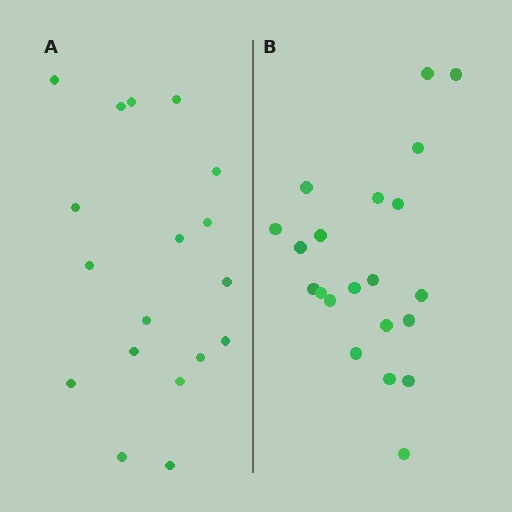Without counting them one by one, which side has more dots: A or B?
Region B (the right region) has more dots.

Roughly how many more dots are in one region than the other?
Region B has just a few more — roughly 2 or 3 more dots than region A.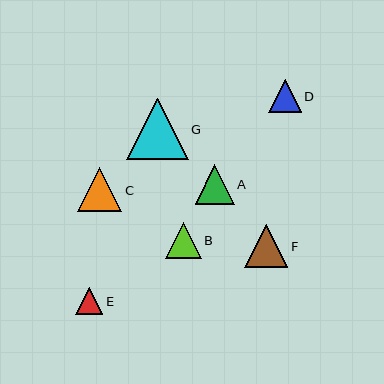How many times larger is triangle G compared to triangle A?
Triangle G is approximately 1.6 times the size of triangle A.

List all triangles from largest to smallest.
From largest to smallest: G, C, F, A, B, D, E.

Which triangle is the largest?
Triangle G is the largest with a size of approximately 61 pixels.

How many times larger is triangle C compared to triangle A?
Triangle C is approximately 1.1 times the size of triangle A.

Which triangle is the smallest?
Triangle E is the smallest with a size of approximately 27 pixels.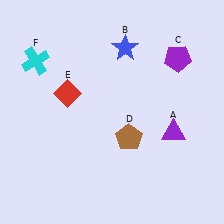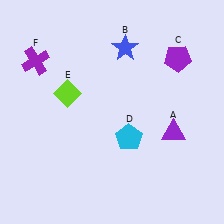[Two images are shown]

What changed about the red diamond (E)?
In Image 1, E is red. In Image 2, it changed to lime.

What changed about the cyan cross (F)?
In Image 1, F is cyan. In Image 2, it changed to purple.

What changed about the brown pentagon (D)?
In Image 1, D is brown. In Image 2, it changed to cyan.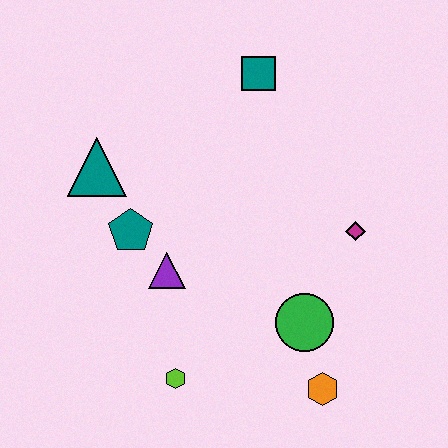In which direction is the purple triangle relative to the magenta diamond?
The purple triangle is to the left of the magenta diamond.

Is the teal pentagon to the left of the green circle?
Yes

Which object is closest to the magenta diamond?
The green circle is closest to the magenta diamond.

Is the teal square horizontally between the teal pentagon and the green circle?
Yes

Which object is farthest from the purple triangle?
The teal square is farthest from the purple triangle.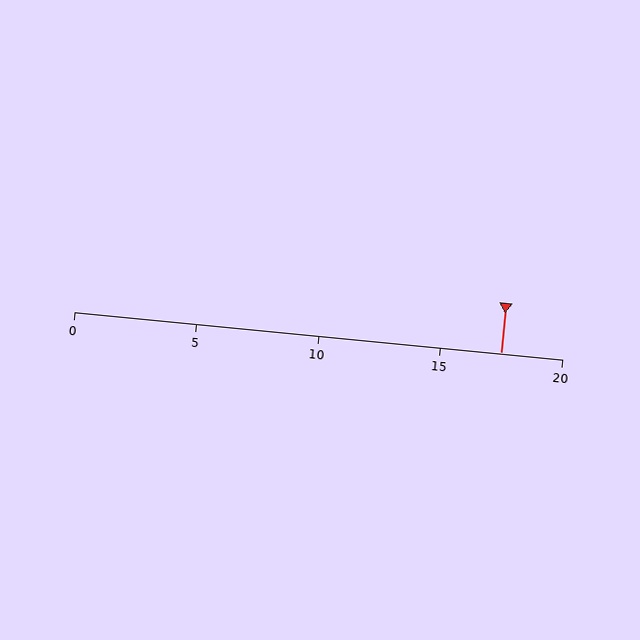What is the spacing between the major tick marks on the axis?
The major ticks are spaced 5 apart.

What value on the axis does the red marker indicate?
The marker indicates approximately 17.5.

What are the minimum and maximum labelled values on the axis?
The axis runs from 0 to 20.